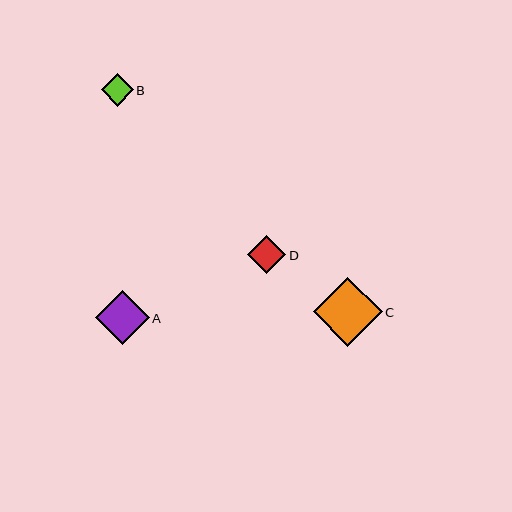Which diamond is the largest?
Diamond C is the largest with a size of approximately 69 pixels.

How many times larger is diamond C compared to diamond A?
Diamond C is approximately 1.3 times the size of diamond A.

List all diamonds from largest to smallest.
From largest to smallest: C, A, D, B.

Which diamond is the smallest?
Diamond B is the smallest with a size of approximately 32 pixels.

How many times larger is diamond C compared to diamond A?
Diamond C is approximately 1.3 times the size of diamond A.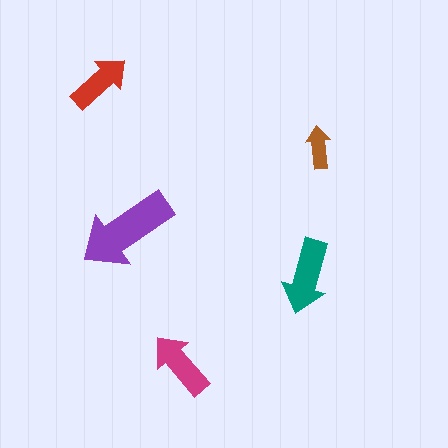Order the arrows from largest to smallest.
the purple one, the teal one, the magenta one, the red one, the brown one.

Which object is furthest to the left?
The red arrow is leftmost.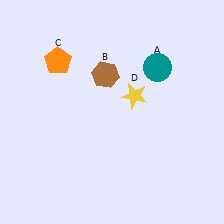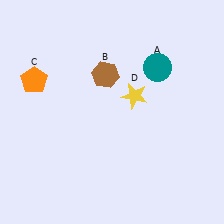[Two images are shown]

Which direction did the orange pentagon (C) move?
The orange pentagon (C) moved left.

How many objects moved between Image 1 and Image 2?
1 object moved between the two images.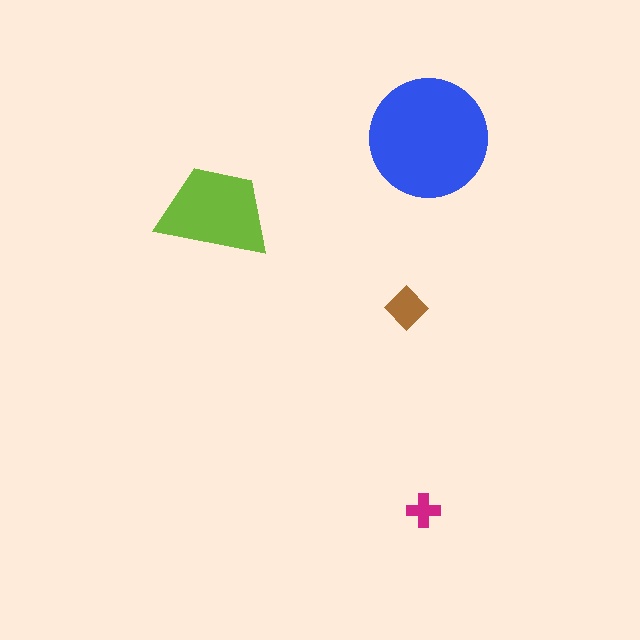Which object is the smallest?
The magenta cross.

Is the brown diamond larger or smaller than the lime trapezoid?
Smaller.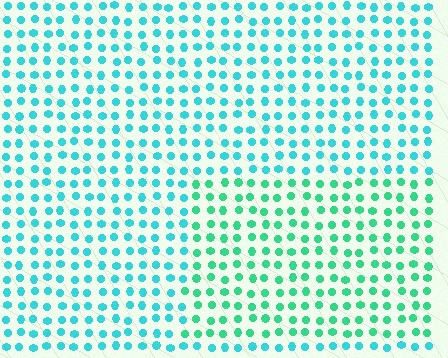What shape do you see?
I see a rectangle.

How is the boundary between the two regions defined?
The boundary is defined purely by a slight shift in hue (about 30 degrees). Spacing, size, and orientation are identical on both sides.